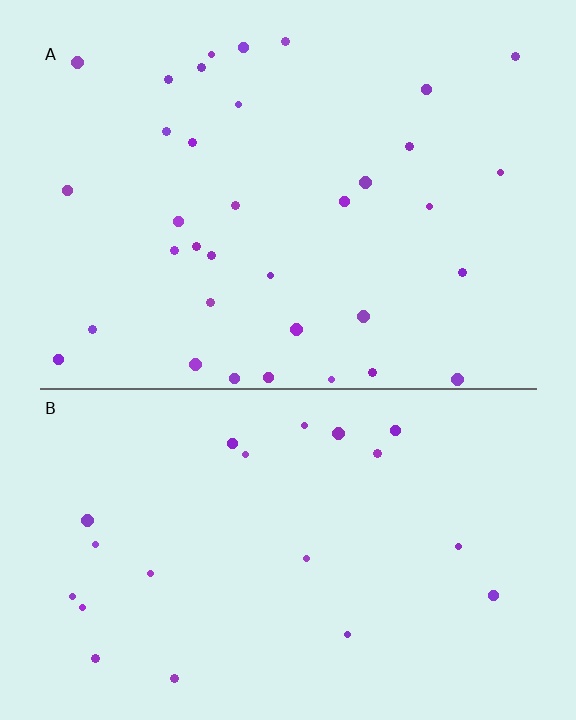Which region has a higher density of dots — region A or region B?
A (the top).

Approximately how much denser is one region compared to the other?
Approximately 1.7× — region A over region B.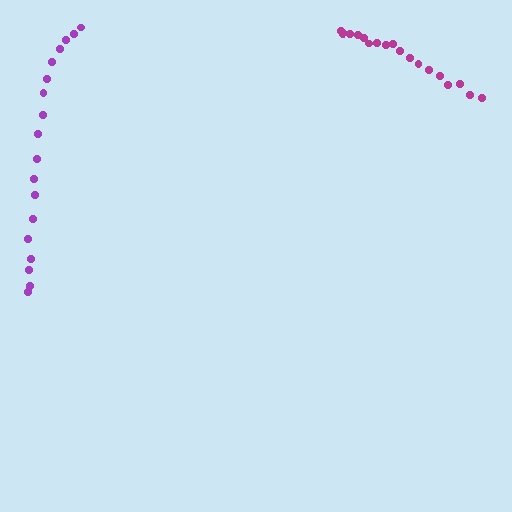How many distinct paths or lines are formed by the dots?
There are 2 distinct paths.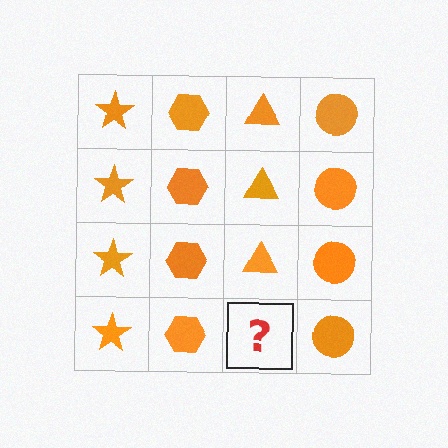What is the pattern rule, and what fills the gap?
The rule is that each column has a consistent shape. The gap should be filled with an orange triangle.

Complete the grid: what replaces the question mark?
The question mark should be replaced with an orange triangle.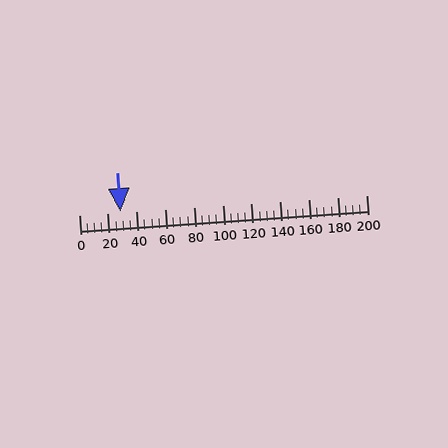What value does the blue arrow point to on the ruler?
The blue arrow points to approximately 29.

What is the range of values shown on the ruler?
The ruler shows values from 0 to 200.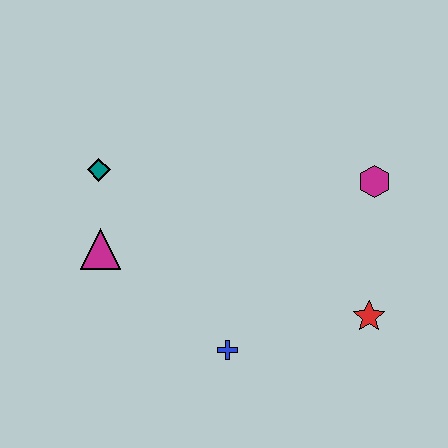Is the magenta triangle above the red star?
Yes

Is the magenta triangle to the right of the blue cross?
No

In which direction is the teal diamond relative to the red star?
The teal diamond is to the left of the red star.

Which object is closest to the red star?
The magenta hexagon is closest to the red star.